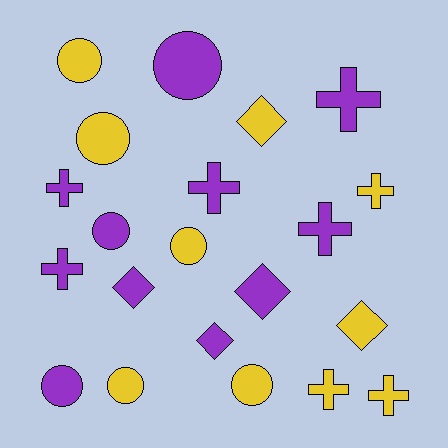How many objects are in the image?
There are 21 objects.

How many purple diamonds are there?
There are 3 purple diamonds.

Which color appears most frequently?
Purple, with 11 objects.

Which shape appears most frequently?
Cross, with 8 objects.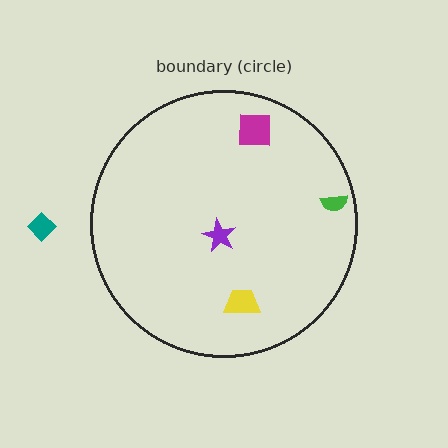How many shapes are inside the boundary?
4 inside, 1 outside.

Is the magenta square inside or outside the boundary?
Inside.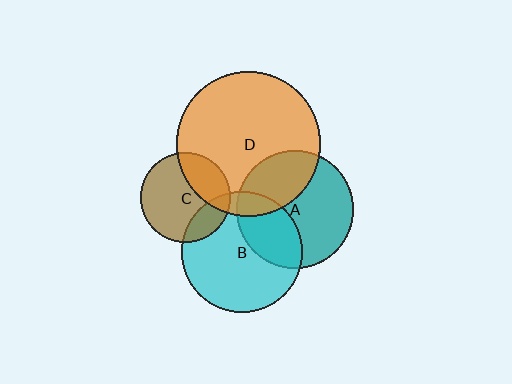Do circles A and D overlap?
Yes.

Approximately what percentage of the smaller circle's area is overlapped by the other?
Approximately 35%.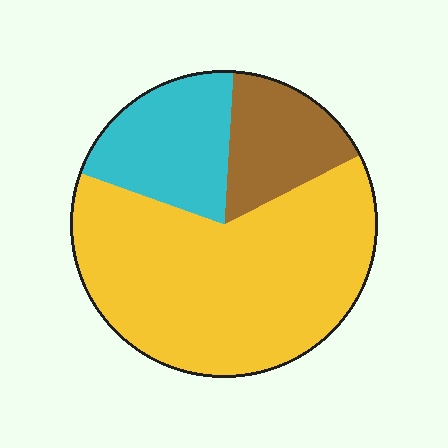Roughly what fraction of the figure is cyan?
Cyan covers roughly 20% of the figure.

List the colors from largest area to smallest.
From largest to smallest: yellow, cyan, brown.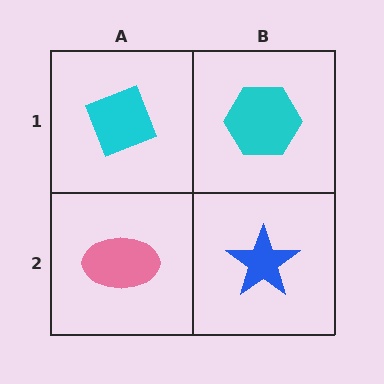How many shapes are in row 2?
2 shapes.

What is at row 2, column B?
A blue star.